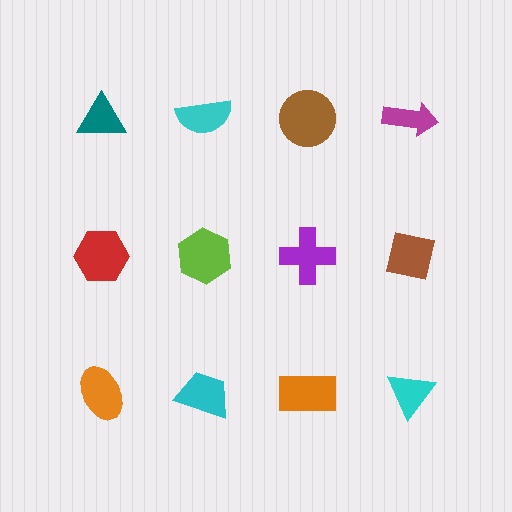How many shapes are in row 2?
4 shapes.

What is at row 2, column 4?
A brown square.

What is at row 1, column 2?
A cyan semicircle.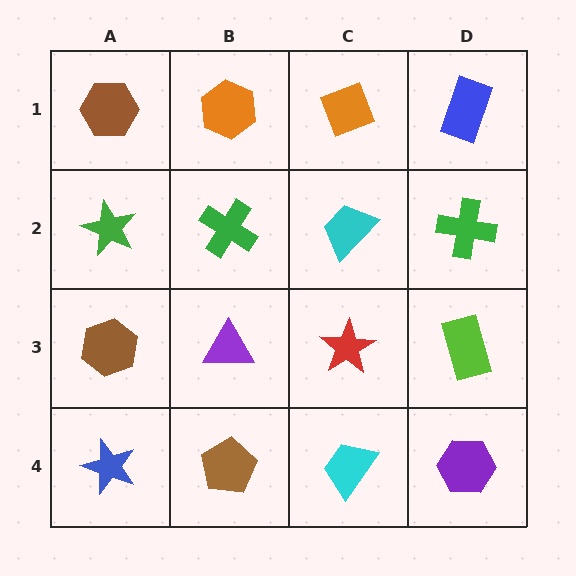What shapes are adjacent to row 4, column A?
A brown hexagon (row 3, column A), a brown pentagon (row 4, column B).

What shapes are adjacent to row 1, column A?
A green star (row 2, column A), an orange hexagon (row 1, column B).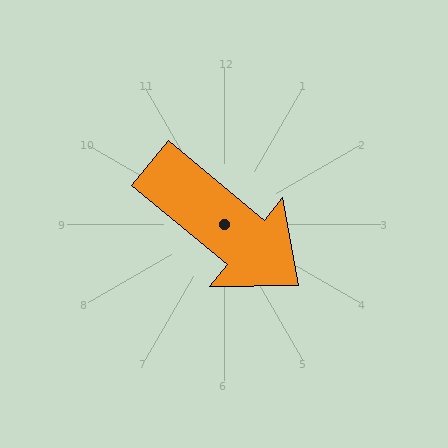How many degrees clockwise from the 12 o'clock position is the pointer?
Approximately 130 degrees.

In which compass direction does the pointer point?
Southeast.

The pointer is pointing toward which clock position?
Roughly 4 o'clock.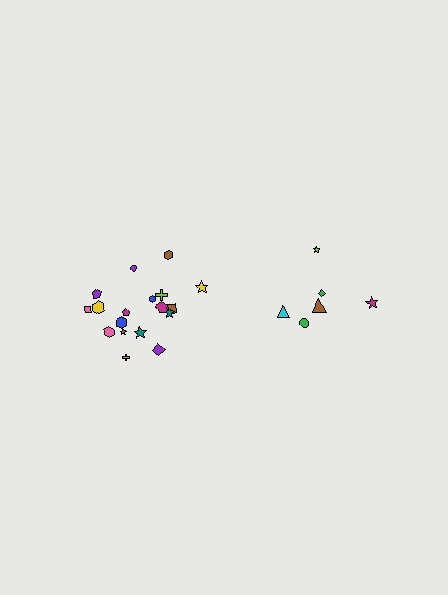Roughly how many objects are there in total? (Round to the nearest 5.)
Roughly 25 objects in total.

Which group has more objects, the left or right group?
The left group.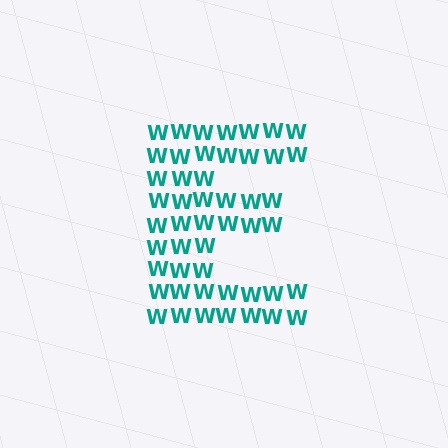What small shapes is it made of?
It is made of small letter W's.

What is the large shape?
The large shape is the letter E.